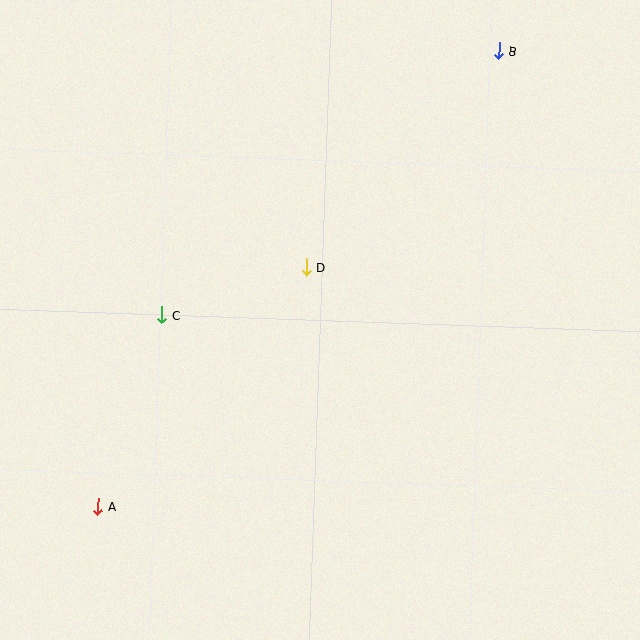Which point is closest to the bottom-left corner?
Point A is closest to the bottom-left corner.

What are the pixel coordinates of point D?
Point D is at (306, 267).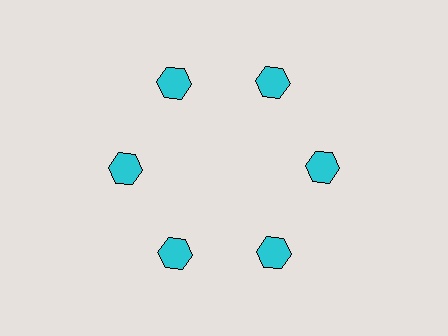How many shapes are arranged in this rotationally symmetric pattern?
There are 6 shapes, arranged in 6 groups of 1.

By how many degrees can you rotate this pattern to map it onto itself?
The pattern maps onto itself every 60 degrees of rotation.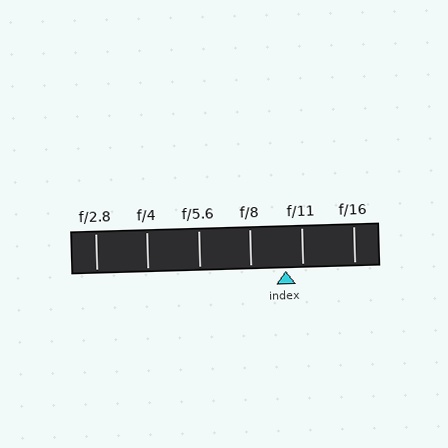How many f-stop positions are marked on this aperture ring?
There are 6 f-stop positions marked.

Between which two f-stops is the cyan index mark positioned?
The index mark is between f/8 and f/11.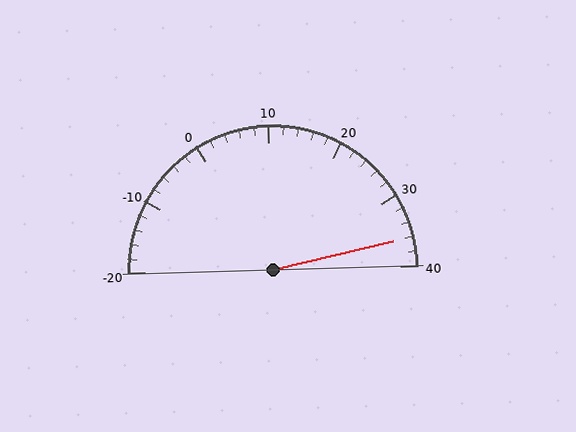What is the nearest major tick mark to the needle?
The nearest major tick mark is 40.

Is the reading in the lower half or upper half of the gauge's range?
The reading is in the upper half of the range (-20 to 40).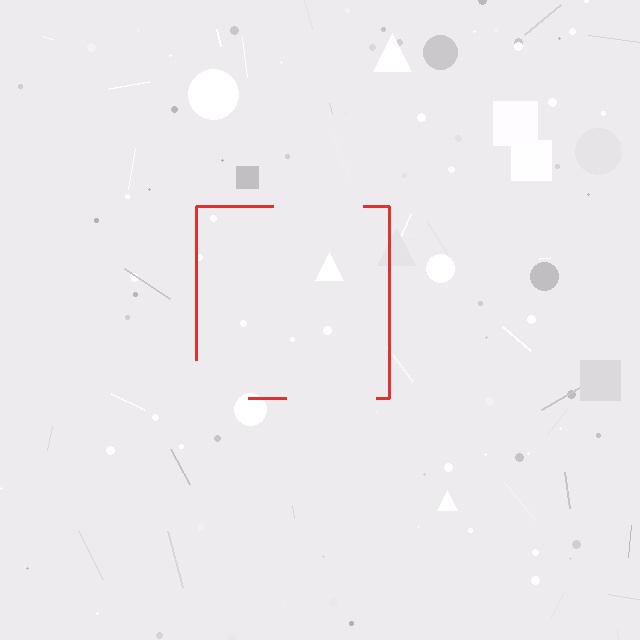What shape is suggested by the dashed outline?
The dashed outline suggests a square.